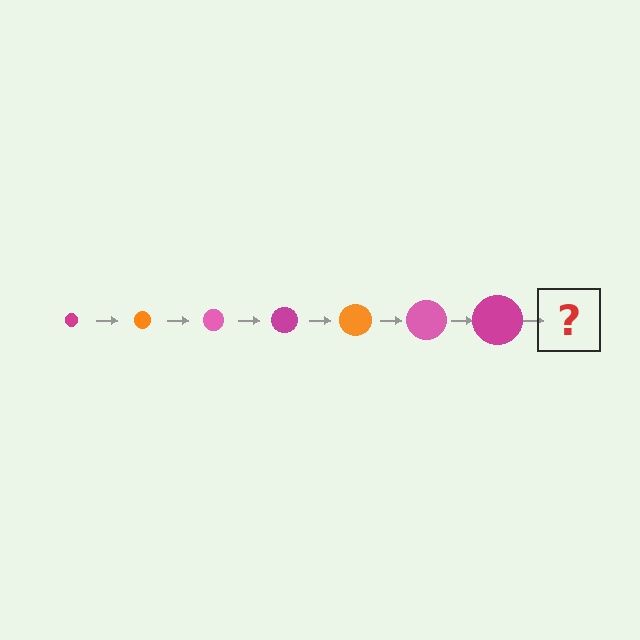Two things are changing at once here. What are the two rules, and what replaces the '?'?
The two rules are that the circle grows larger each step and the color cycles through magenta, orange, and pink. The '?' should be an orange circle, larger than the previous one.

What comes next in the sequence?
The next element should be an orange circle, larger than the previous one.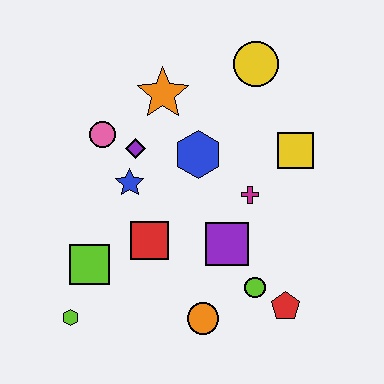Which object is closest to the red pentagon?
The lime circle is closest to the red pentagon.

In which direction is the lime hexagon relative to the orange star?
The lime hexagon is below the orange star.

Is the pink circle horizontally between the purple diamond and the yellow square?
No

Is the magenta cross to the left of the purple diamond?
No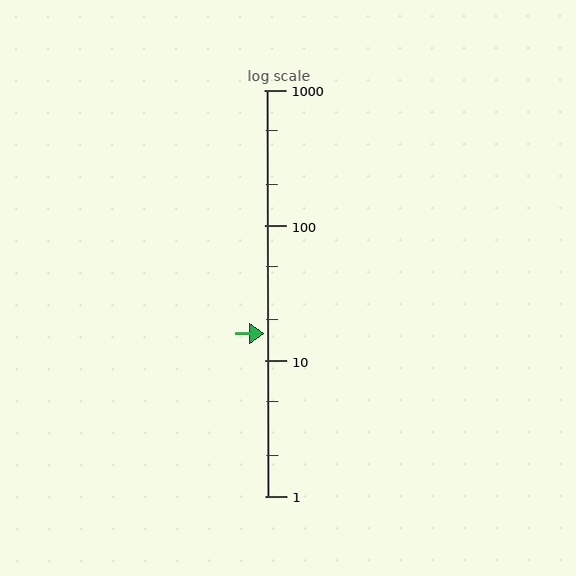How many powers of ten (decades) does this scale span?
The scale spans 3 decades, from 1 to 1000.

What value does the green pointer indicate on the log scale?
The pointer indicates approximately 16.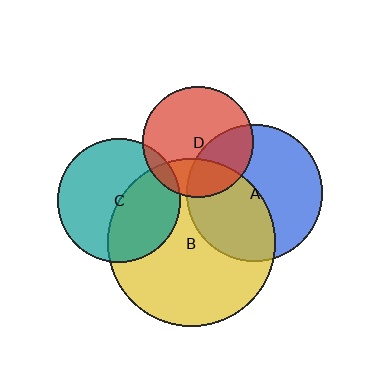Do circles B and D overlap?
Yes.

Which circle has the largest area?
Circle B (yellow).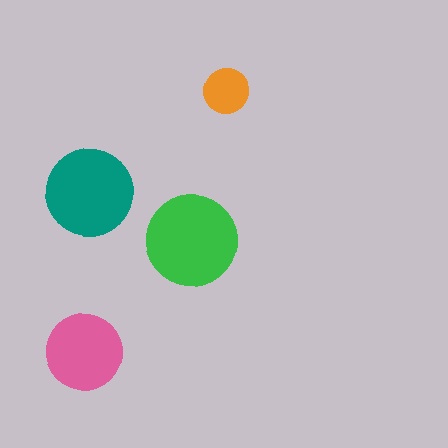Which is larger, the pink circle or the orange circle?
The pink one.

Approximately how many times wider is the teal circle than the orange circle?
About 2 times wider.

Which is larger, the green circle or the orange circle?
The green one.